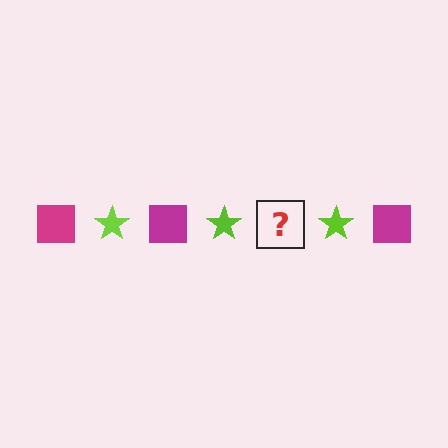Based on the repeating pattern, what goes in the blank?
The blank should be a magenta square.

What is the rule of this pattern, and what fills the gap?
The rule is that the pattern alternates between magenta square and lime star. The gap should be filled with a magenta square.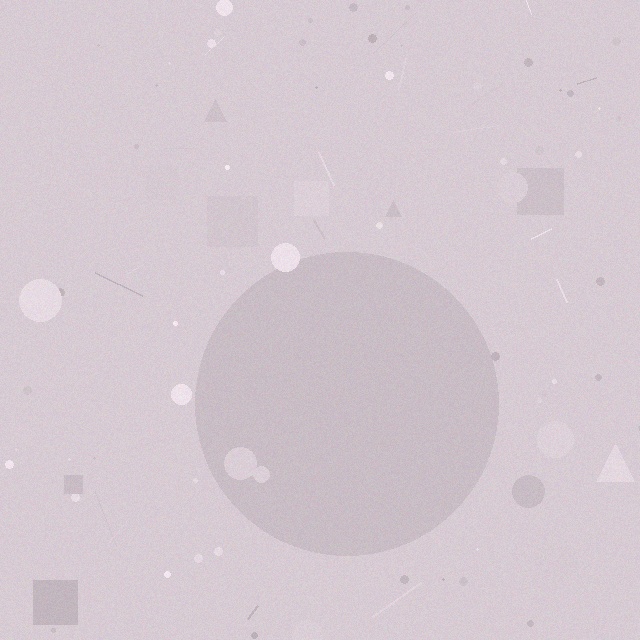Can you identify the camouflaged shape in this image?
The camouflaged shape is a circle.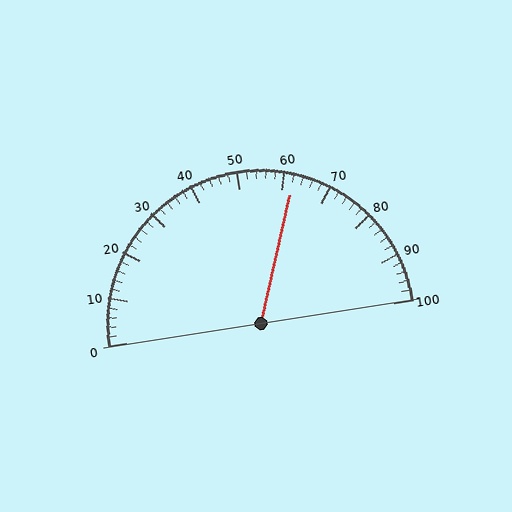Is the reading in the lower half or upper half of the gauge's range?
The reading is in the upper half of the range (0 to 100).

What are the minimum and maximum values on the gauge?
The gauge ranges from 0 to 100.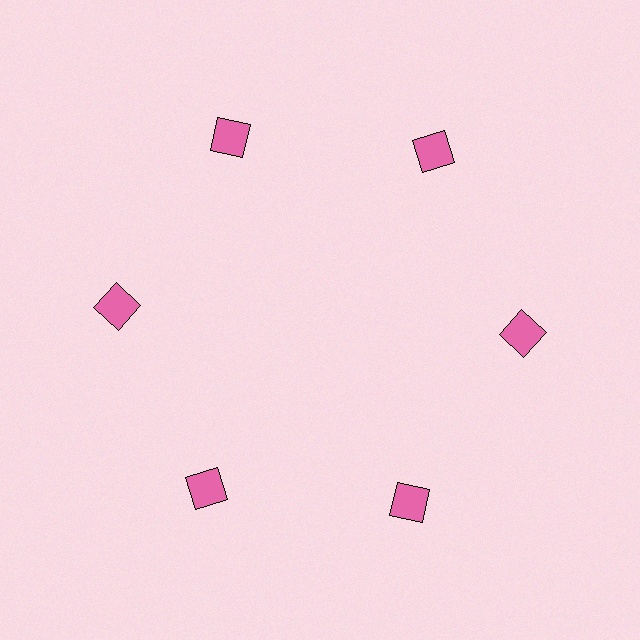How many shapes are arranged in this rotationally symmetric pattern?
There are 6 shapes, arranged in 6 groups of 1.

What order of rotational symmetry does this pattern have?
This pattern has 6-fold rotational symmetry.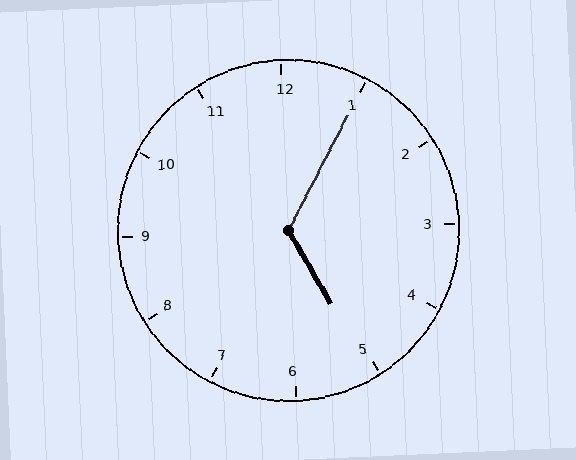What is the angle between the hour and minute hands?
Approximately 122 degrees.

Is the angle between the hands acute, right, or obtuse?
It is obtuse.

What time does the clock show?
5:05.